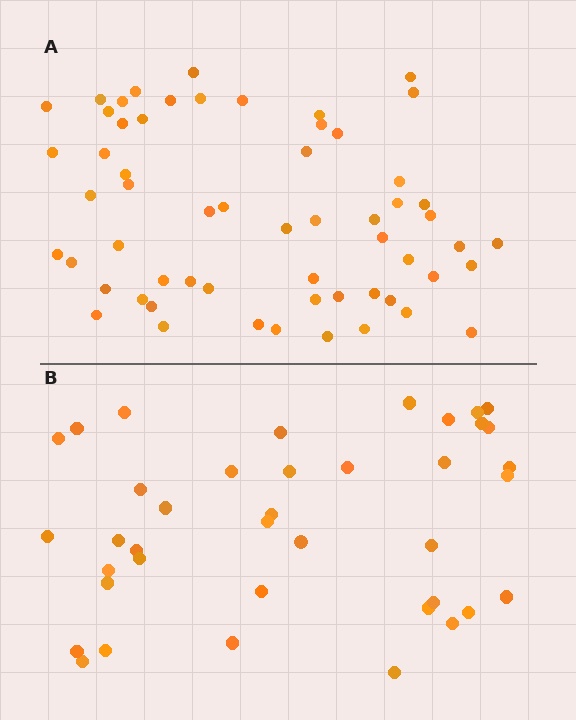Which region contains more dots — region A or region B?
Region A (the top region) has more dots.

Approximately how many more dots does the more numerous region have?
Region A has approximately 20 more dots than region B.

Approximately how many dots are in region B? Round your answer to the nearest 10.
About 40 dots. (The exact count is 39, which rounds to 40.)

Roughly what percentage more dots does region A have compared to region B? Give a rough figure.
About 50% more.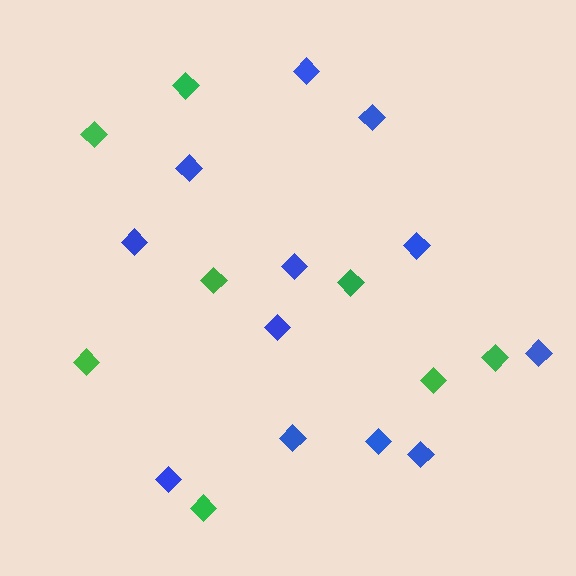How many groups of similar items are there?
There are 2 groups: one group of blue diamonds (12) and one group of green diamonds (8).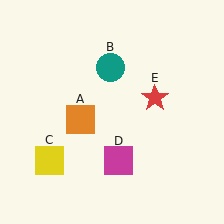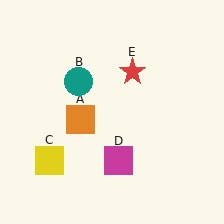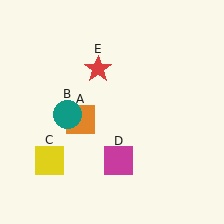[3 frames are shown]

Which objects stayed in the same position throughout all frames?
Orange square (object A) and yellow square (object C) and magenta square (object D) remained stationary.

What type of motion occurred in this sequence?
The teal circle (object B), red star (object E) rotated counterclockwise around the center of the scene.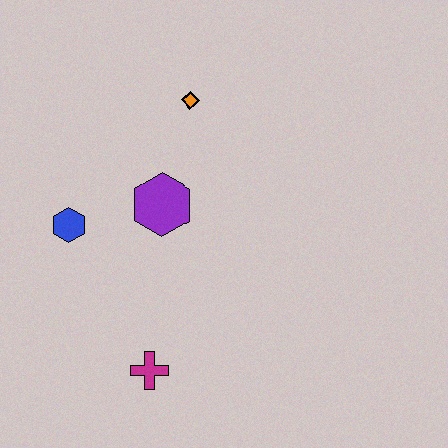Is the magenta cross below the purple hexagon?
Yes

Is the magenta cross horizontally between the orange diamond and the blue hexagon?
Yes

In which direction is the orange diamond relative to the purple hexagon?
The orange diamond is above the purple hexagon.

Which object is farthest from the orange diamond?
The magenta cross is farthest from the orange diamond.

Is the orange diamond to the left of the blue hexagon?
No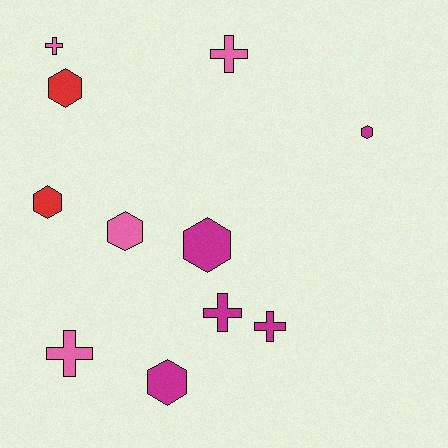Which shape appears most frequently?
Hexagon, with 6 objects.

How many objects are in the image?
There are 11 objects.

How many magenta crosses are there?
There are 2 magenta crosses.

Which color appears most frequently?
Magenta, with 5 objects.